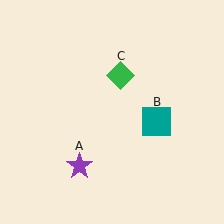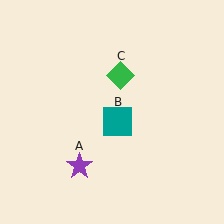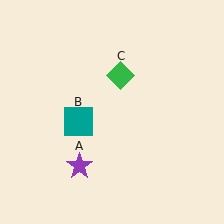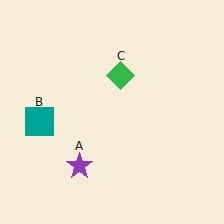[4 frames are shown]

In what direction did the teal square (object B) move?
The teal square (object B) moved left.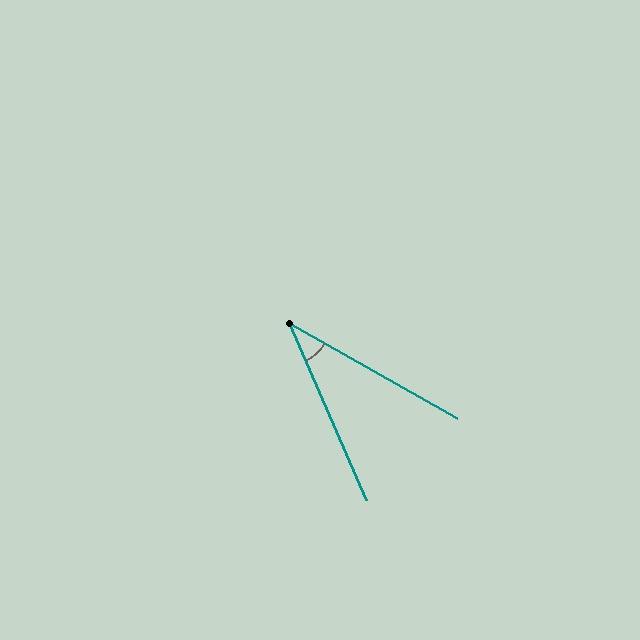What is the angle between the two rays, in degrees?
Approximately 37 degrees.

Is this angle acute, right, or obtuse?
It is acute.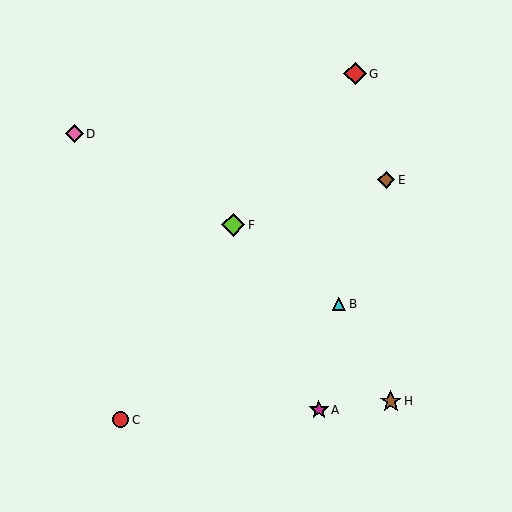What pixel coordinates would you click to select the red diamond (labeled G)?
Click at (355, 74) to select the red diamond G.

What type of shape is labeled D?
Shape D is a pink diamond.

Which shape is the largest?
The lime diamond (labeled F) is the largest.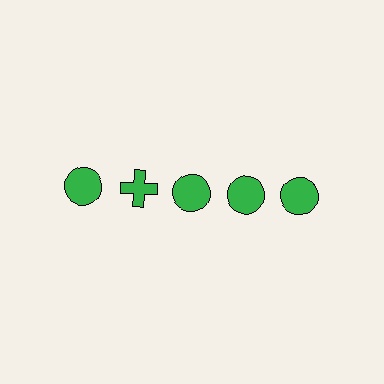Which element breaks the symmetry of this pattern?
The green cross in the top row, second from left column breaks the symmetry. All other shapes are green circles.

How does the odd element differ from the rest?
It has a different shape: cross instead of circle.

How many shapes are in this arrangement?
There are 5 shapes arranged in a grid pattern.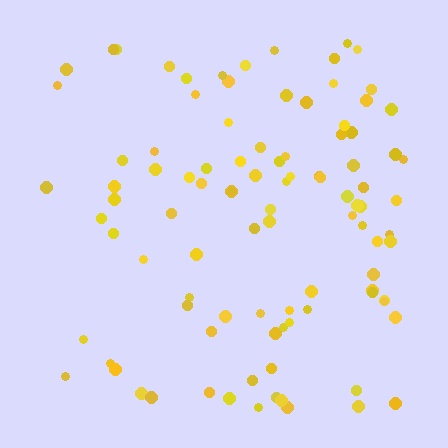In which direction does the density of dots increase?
From left to right, with the right side densest.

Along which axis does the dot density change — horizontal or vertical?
Horizontal.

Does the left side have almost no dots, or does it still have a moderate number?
Still a moderate number, just noticeably fewer than the right.